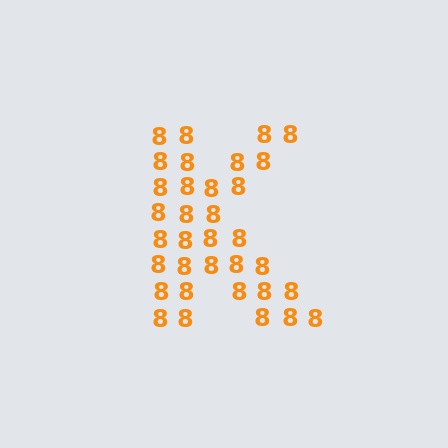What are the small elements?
The small elements are digit 8's.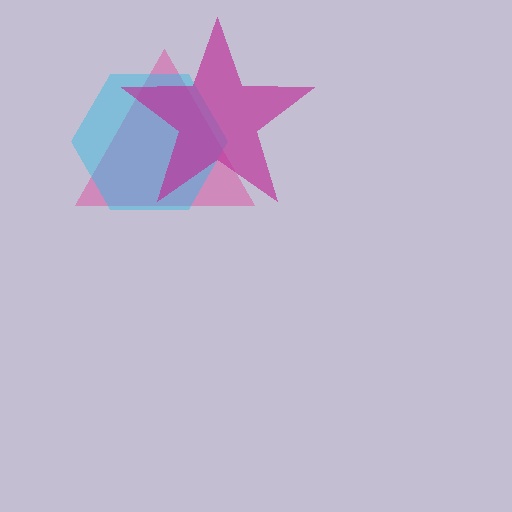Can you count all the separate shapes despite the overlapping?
Yes, there are 3 separate shapes.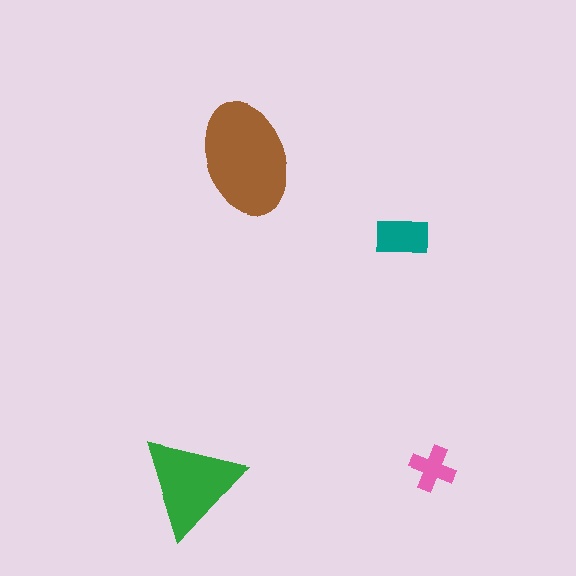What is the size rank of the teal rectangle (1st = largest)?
3rd.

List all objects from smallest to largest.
The pink cross, the teal rectangle, the green triangle, the brown ellipse.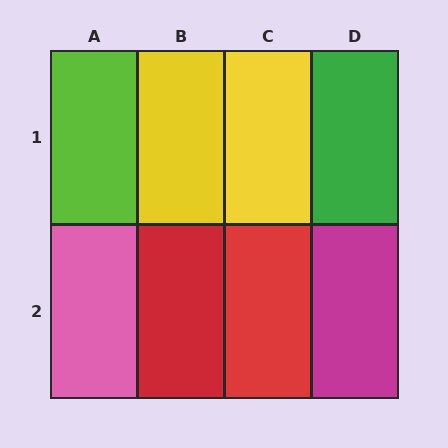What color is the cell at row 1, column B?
Yellow.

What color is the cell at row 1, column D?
Green.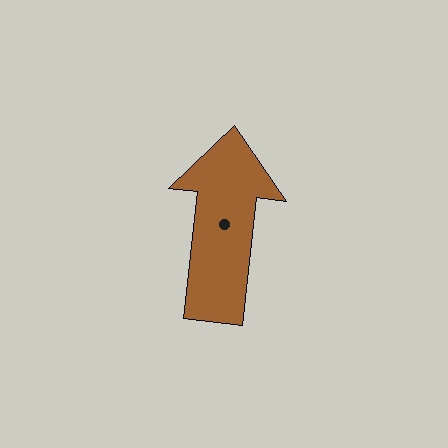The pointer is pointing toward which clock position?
Roughly 12 o'clock.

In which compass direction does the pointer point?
North.